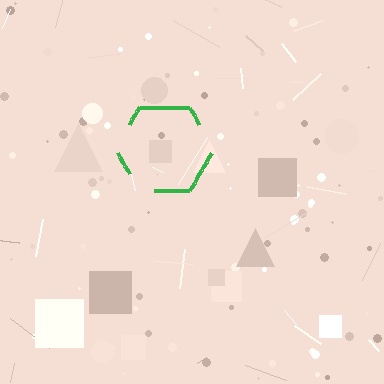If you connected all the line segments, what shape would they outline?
They would outline a hexagon.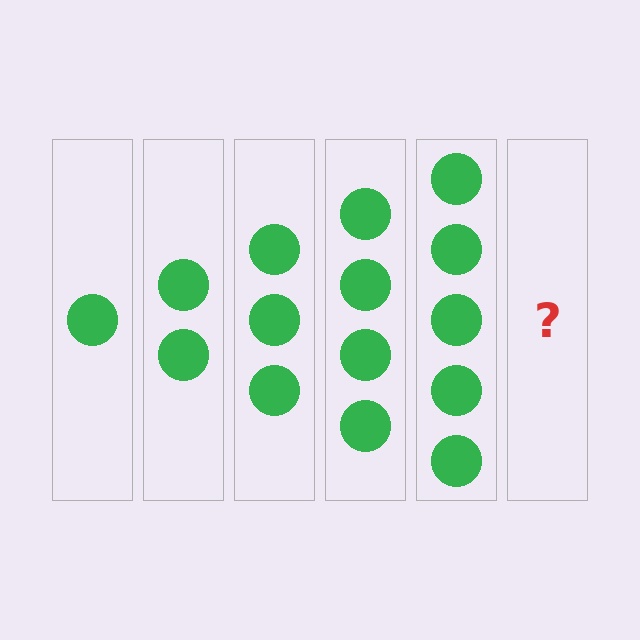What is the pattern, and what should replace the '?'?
The pattern is that each step adds one more circle. The '?' should be 6 circles.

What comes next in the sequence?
The next element should be 6 circles.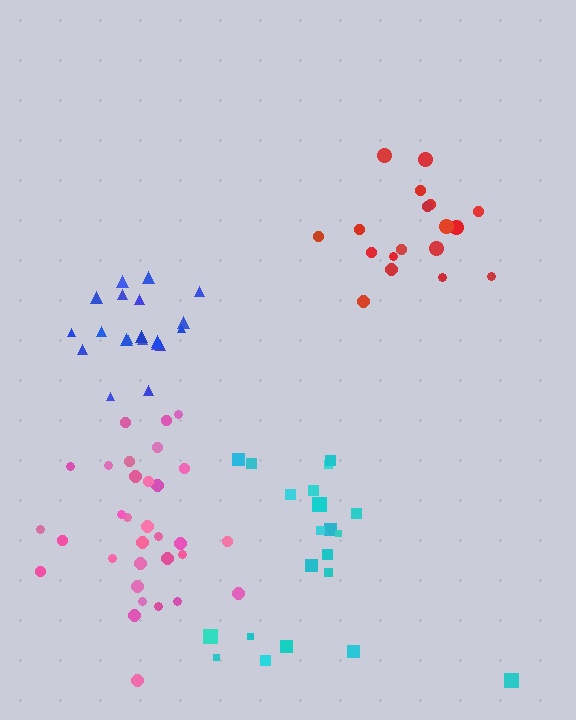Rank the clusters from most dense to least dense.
blue, red, pink, cyan.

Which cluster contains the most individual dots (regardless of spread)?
Pink (32).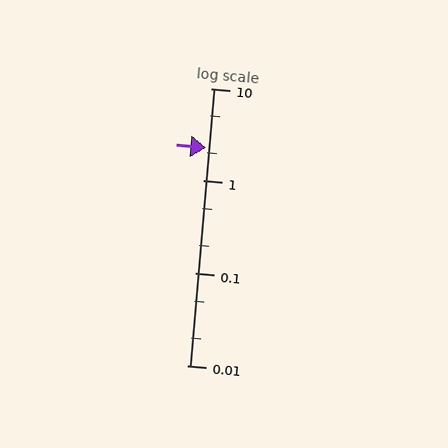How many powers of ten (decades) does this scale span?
The scale spans 3 decades, from 0.01 to 10.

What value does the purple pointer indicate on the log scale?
The pointer indicates approximately 2.3.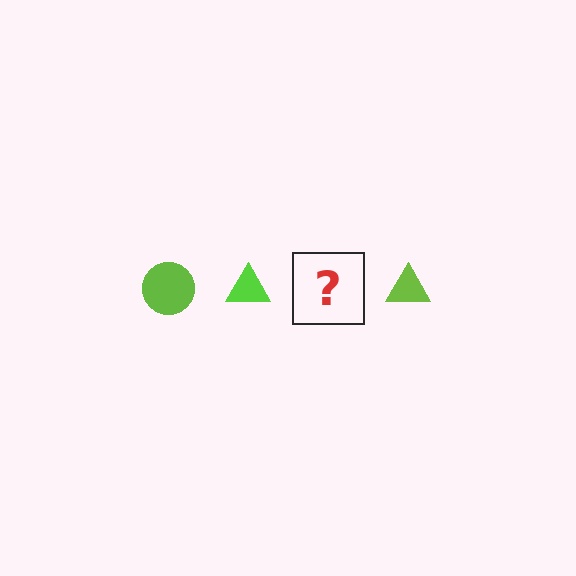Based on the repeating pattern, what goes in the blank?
The blank should be a lime circle.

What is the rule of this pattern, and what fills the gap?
The rule is that the pattern cycles through circle, triangle shapes in lime. The gap should be filled with a lime circle.